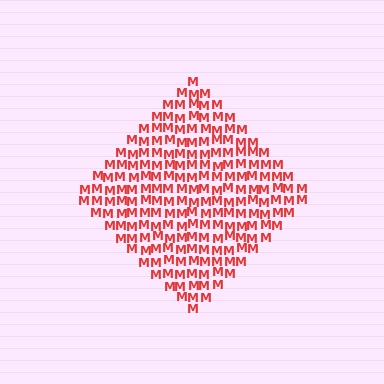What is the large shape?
The large shape is a diamond.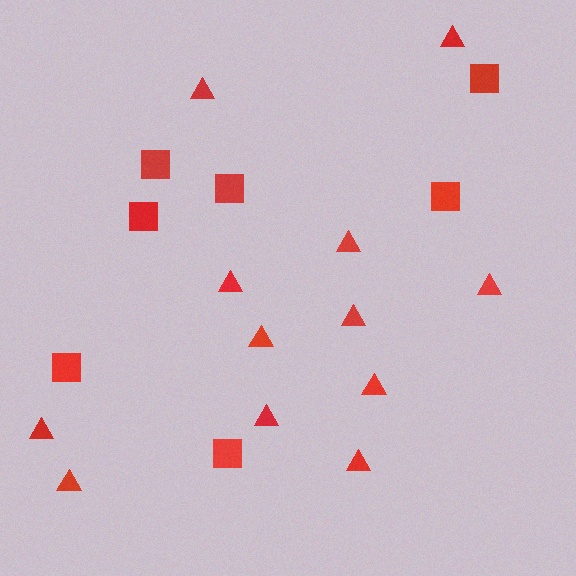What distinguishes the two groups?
There are 2 groups: one group of triangles (12) and one group of squares (7).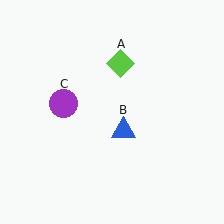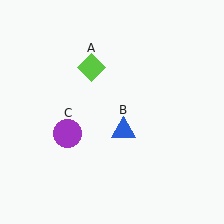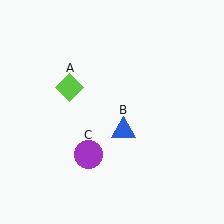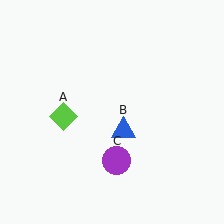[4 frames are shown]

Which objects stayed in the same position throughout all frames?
Blue triangle (object B) remained stationary.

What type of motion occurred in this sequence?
The lime diamond (object A), purple circle (object C) rotated counterclockwise around the center of the scene.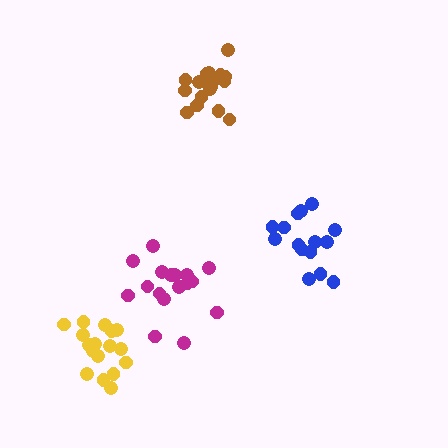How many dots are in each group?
Group 1: 17 dots, Group 2: 15 dots, Group 3: 18 dots, Group 4: 17 dots (67 total).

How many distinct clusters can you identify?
There are 4 distinct clusters.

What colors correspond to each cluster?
The clusters are colored: yellow, blue, brown, magenta.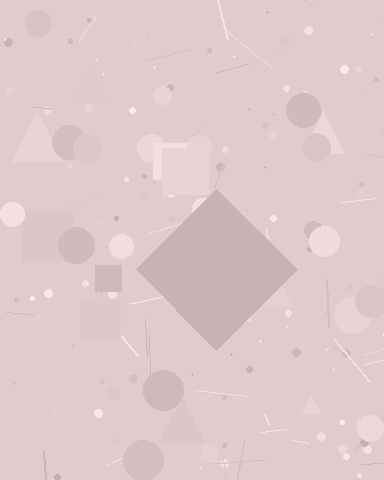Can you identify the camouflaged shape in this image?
The camouflaged shape is a diamond.